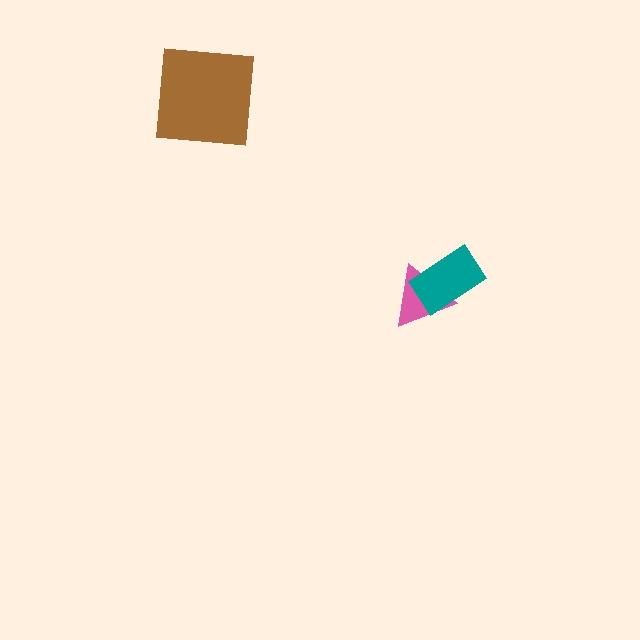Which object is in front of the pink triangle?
The teal rectangle is in front of the pink triangle.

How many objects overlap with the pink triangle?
1 object overlaps with the pink triangle.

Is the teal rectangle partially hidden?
No, no other shape covers it.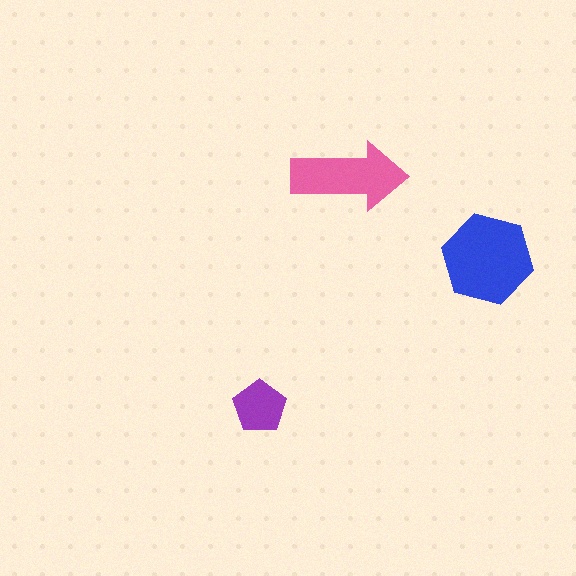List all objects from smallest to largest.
The purple pentagon, the pink arrow, the blue hexagon.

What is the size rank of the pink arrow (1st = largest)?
2nd.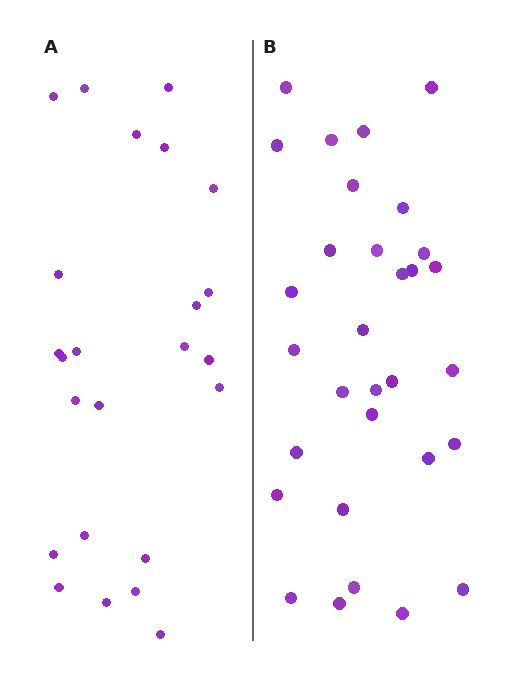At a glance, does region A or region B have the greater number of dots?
Region B (the right region) has more dots.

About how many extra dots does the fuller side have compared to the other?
Region B has roughly 8 or so more dots than region A.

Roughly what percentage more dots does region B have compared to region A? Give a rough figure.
About 30% more.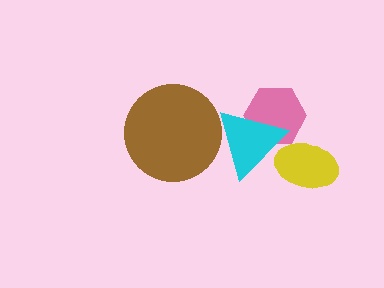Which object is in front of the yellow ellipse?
The cyan triangle is in front of the yellow ellipse.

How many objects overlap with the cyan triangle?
3 objects overlap with the cyan triangle.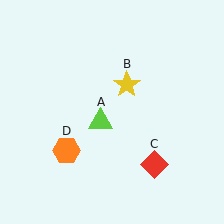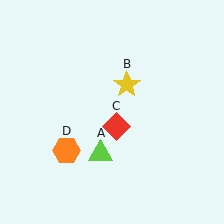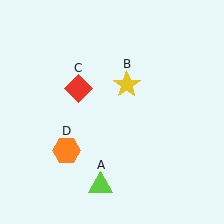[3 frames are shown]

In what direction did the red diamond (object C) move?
The red diamond (object C) moved up and to the left.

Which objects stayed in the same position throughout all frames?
Yellow star (object B) and orange hexagon (object D) remained stationary.